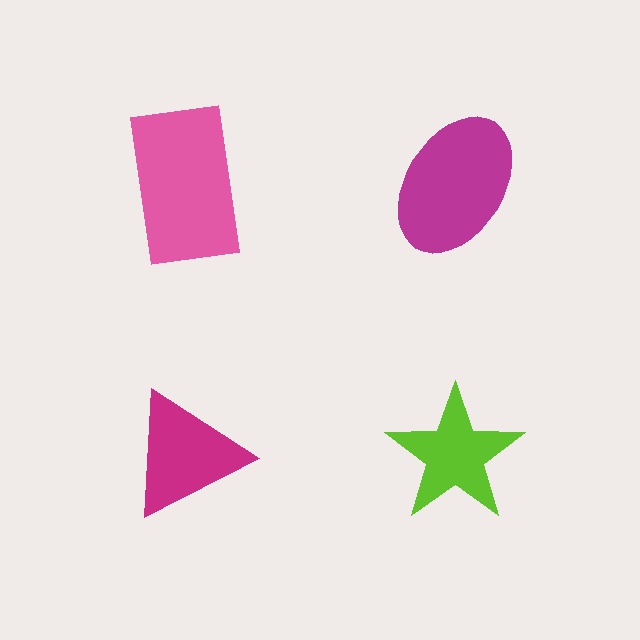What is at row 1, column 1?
A pink rectangle.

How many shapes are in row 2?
2 shapes.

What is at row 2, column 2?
A lime star.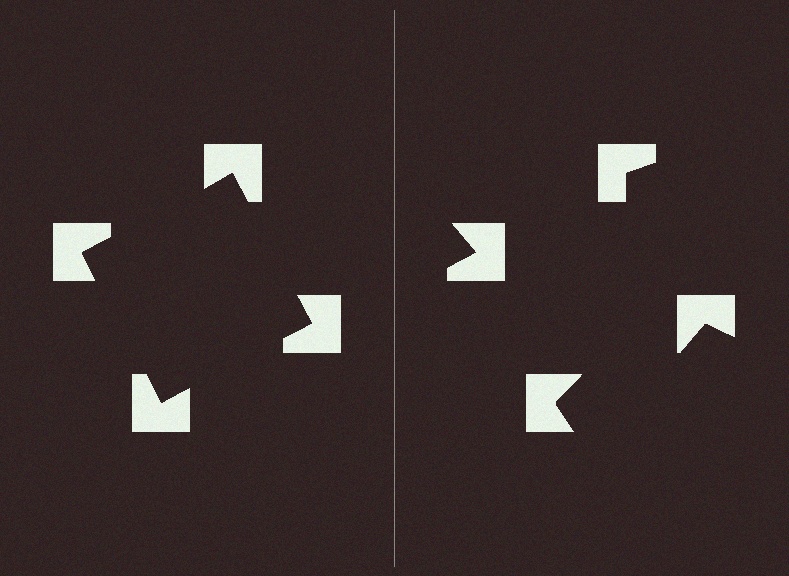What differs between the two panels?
The notched squares are positioned identically on both sides; only the wedge orientations differ. On the left they align to a square; on the right they are misaligned.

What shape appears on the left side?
An illusory square.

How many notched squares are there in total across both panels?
8 — 4 on each side.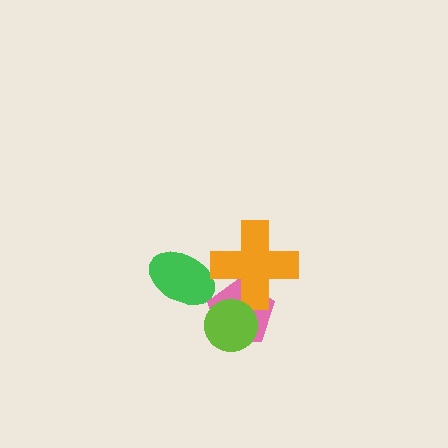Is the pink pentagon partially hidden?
Yes, it is partially covered by another shape.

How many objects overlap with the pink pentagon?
2 objects overlap with the pink pentagon.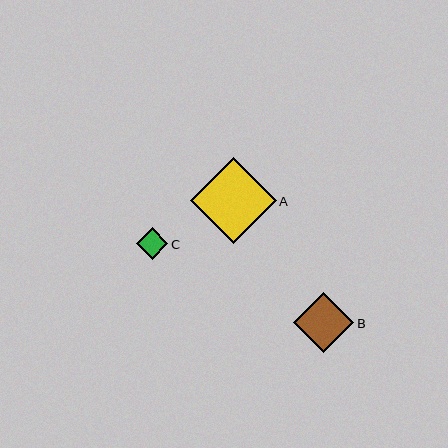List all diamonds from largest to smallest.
From largest to smallest: A, B, C.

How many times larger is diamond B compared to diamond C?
Diamond B is approximately 1.9 times the size of diamond C.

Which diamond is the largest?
Diamond A is the largest with a size of approximately 86 pixels.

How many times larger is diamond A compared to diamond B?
Diamond A is approximately 1.4 times the size of diamond B.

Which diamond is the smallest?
Diamond C is the smallest with a size of approximately 32 pixels.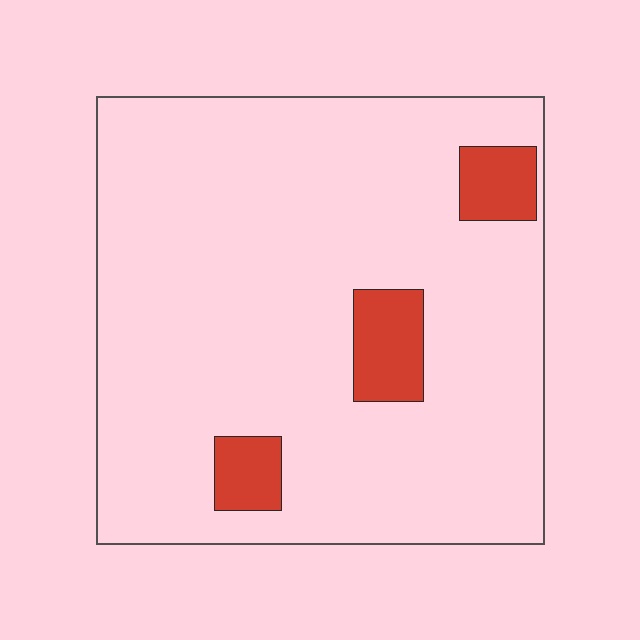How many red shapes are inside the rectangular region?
3.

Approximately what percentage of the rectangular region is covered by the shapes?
Approximately 10%.